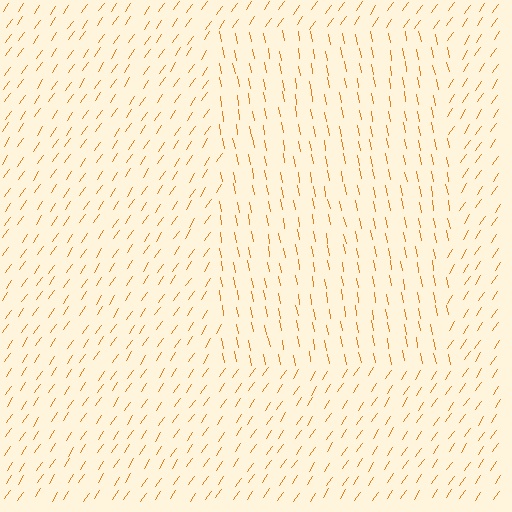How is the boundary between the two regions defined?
The boundary is defined purely by a change in line orientation (approximately 45 degrees difference). All lines are the same color and thickness.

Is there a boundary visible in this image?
Yes, there is a texture boundary formed by a change in line orientation.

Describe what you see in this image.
The image is filled with small orange line segments. A rectangle region in the image has lines oriented differently from the surrounding lines, creating a visible texture boundary.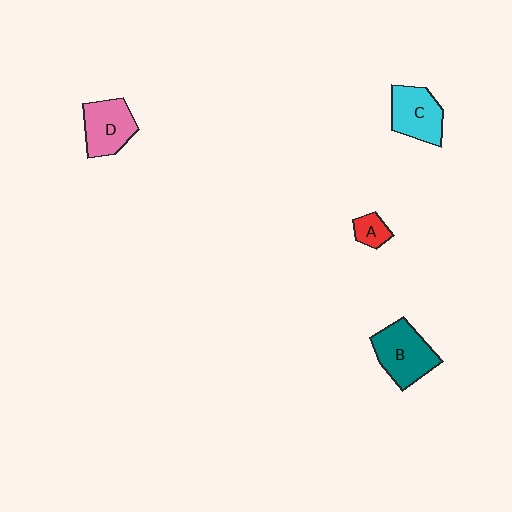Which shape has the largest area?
Shape B (teal).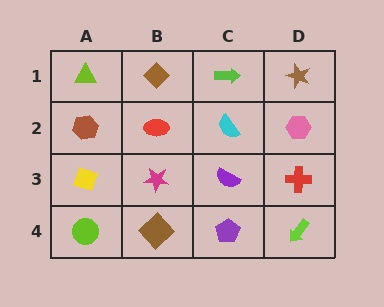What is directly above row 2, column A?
A lime triangle.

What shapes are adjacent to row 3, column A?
A brown hexagon (row 2, column A), a lime circle (row 4, column A), a magenta star (row 3, column B).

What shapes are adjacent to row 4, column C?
A purple semicircle (row 3, column C), a brown diamond (row 4, column B), a lime arrow (row 4, column D).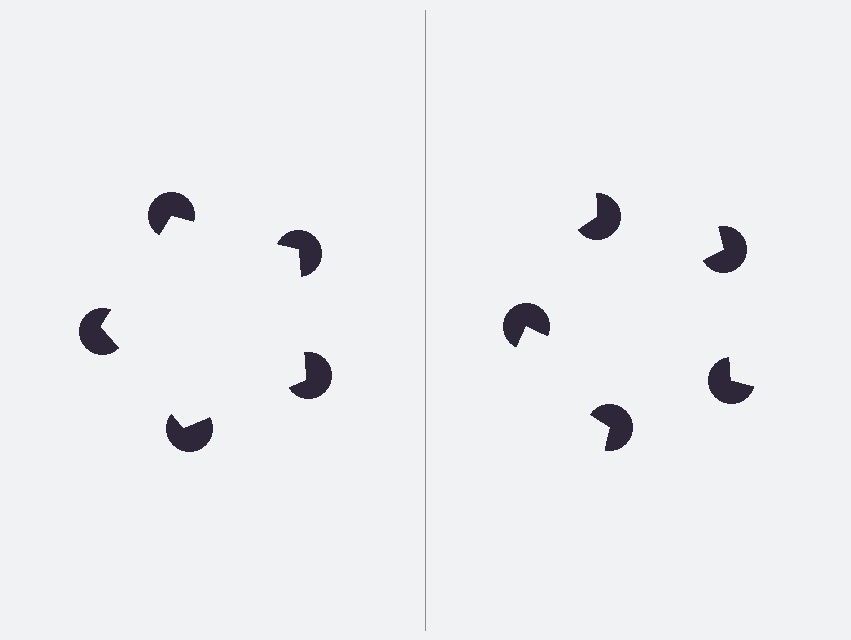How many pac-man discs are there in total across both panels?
10 — 5 on each side.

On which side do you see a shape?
An illusory pentagon appears on the left side. On the right side the wedge cuts are rotated, so no coherent shape forms.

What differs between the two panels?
The pac-man discs are positioned identically on both sides; only the wedge orientations differ. On the left they align to a pentagon; on the right they are misaligned.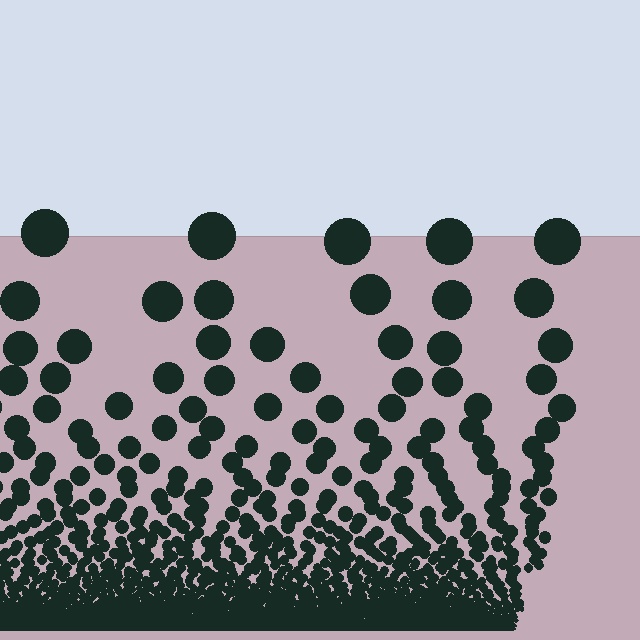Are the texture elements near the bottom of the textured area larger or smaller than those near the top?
Smaller. The gradient is inverted — elements near the bottom are smaller and denser.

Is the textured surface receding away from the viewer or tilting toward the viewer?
The surface appears to tilt toward the viewer. Texture elements get larger and sparser toward the top.